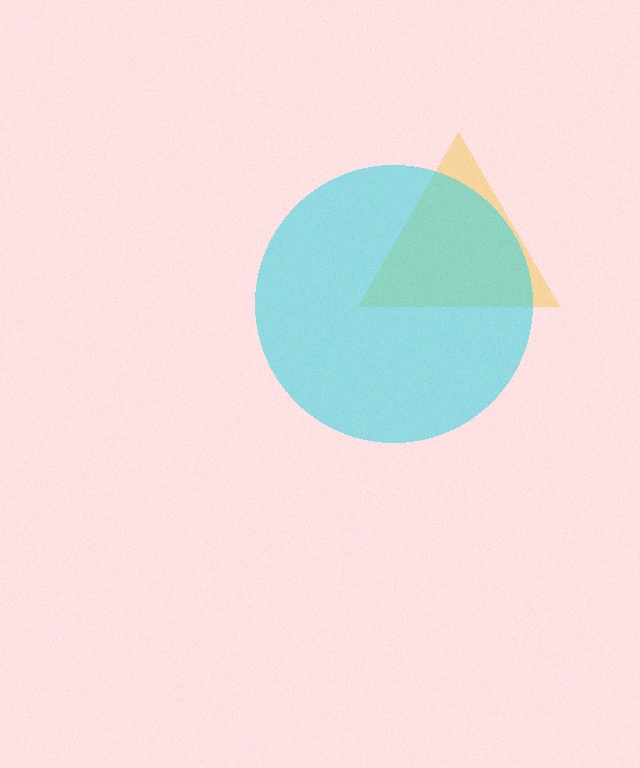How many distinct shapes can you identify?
There are 2 distinct shapes: a yellow triangle, a cyan circle.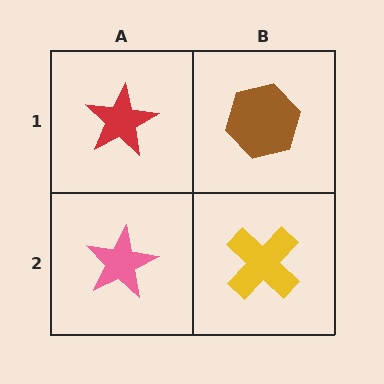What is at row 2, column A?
A pink star.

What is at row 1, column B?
A brown hexagon.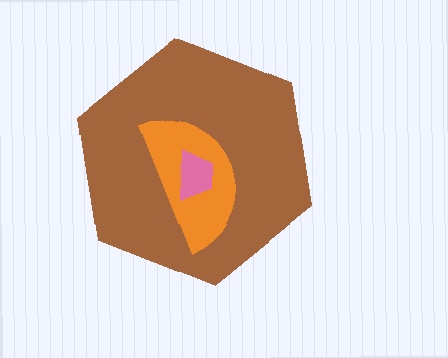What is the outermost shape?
The brown hexagon.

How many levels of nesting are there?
3.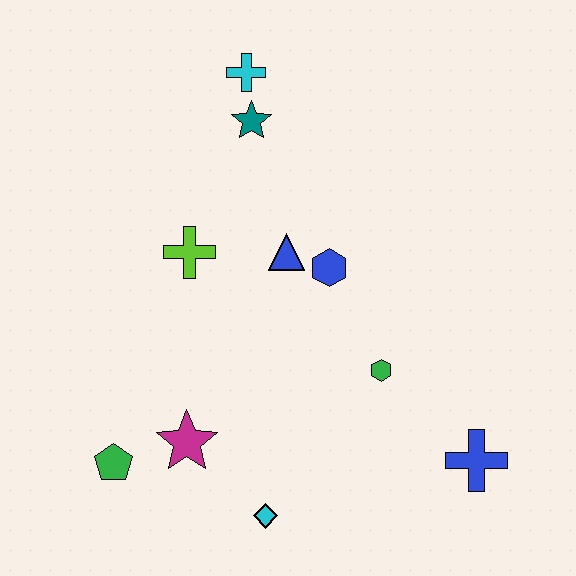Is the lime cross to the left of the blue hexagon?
Yes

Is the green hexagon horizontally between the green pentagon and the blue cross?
Yes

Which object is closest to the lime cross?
The blue triangle is closest to the lime cross.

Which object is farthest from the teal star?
The blue cross is farthest from the teal star.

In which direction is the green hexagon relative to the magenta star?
The green hexagon is to the right of the magenta star.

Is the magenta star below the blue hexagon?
Yes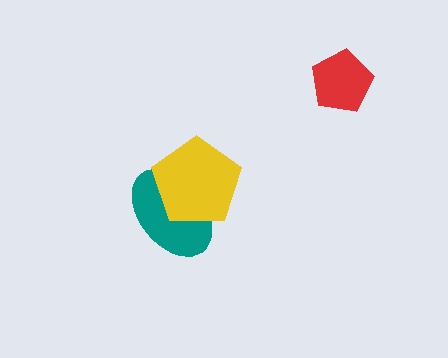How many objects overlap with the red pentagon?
0 objects overlap with the red pentagon.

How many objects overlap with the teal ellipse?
1 object overlaps with the teal ellipse.